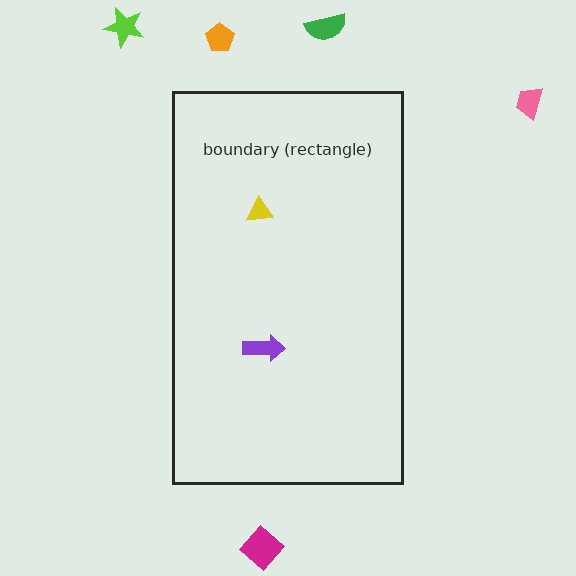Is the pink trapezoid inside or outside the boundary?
Outside.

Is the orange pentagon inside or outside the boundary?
Outside.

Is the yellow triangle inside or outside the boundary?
Inside.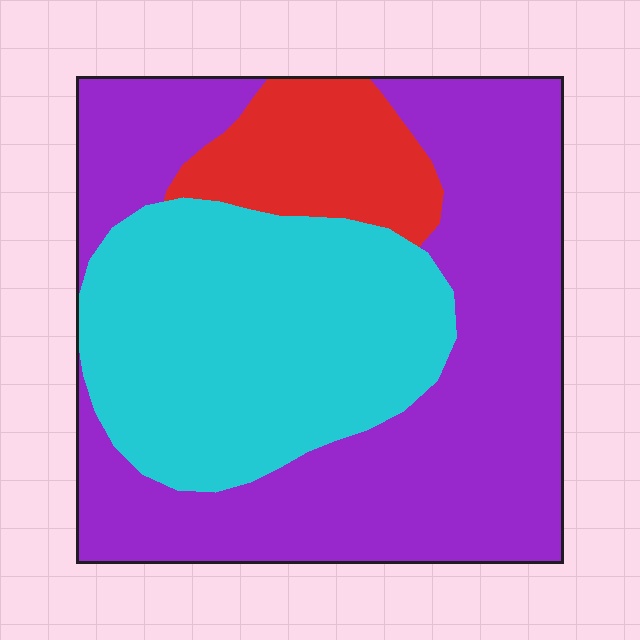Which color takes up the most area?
Purple, at roughly 50%.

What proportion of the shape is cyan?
Cyan takes up about three eighths (3/8) of the shape.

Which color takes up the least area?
Red, at roughly 10%.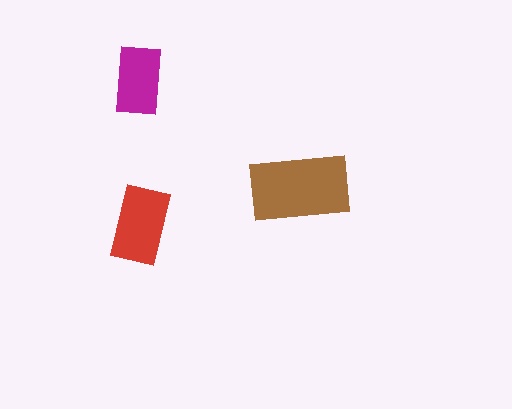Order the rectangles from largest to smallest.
the brown one, the red one, the magenta one.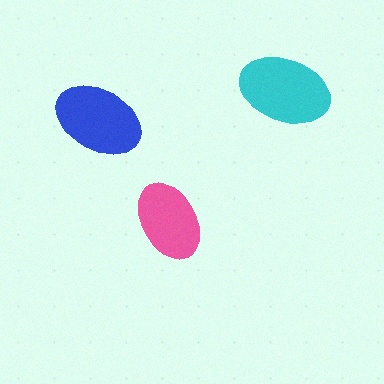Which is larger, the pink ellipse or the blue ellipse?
The blue one.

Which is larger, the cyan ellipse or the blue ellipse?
The cyan one.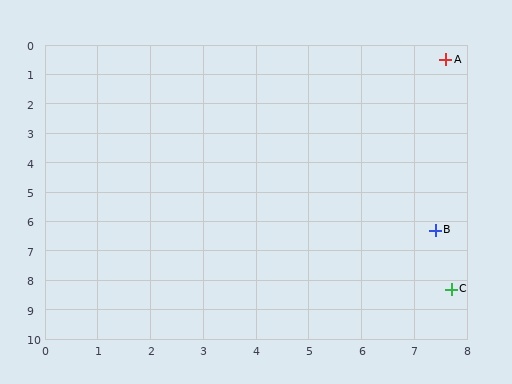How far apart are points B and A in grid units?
Points B and A are about 5.8 grid units apart.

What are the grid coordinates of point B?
Point B is at approximately (7.4, 6.3).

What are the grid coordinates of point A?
Point A is at approximately (7.6, 0.5).